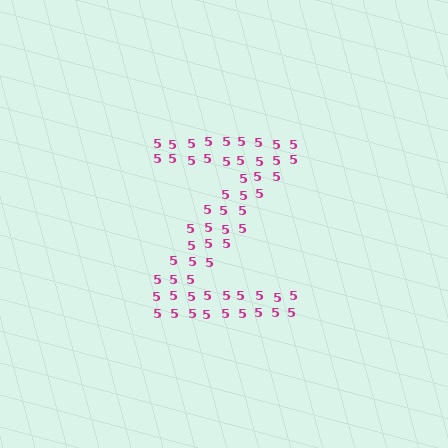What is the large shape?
The large shape is the letter Z.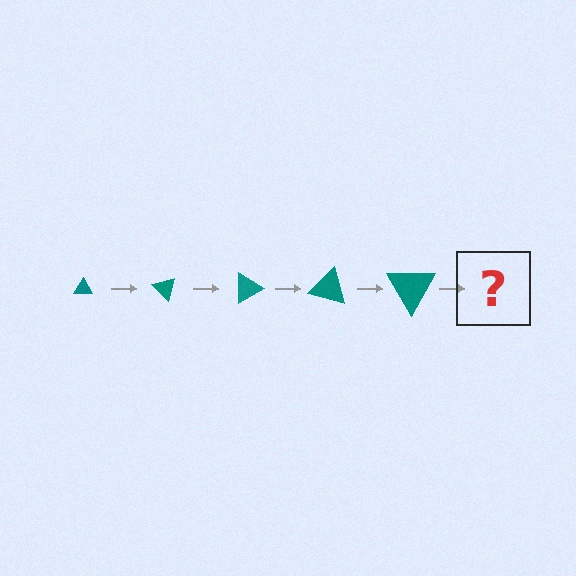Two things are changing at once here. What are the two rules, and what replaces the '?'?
The two rules are that the triangle grows larger each step and it rotates 45 degrees each step. The '?' should be a triangle, larger than the previous one and rotated 225 degrees from the start.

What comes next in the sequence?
The next element should be a triangle, larger than the previous one and rotated 225 degrees from the start.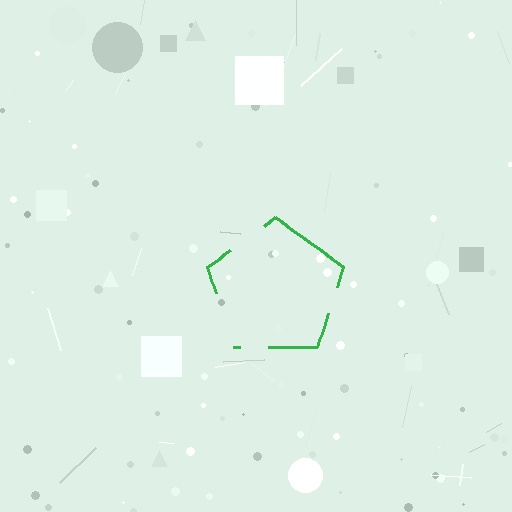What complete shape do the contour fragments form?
The contour fragments form a pentagon.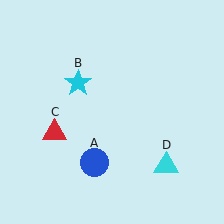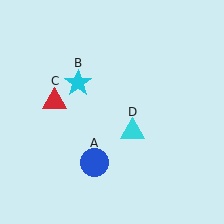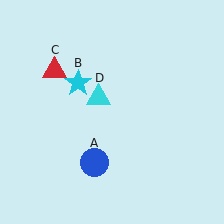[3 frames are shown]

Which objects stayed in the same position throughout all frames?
Blue circle (object A) and cyan star (object B) remained stationary.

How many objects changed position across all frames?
2 objects changed position: red triangle (object C), cyan triangle (object D).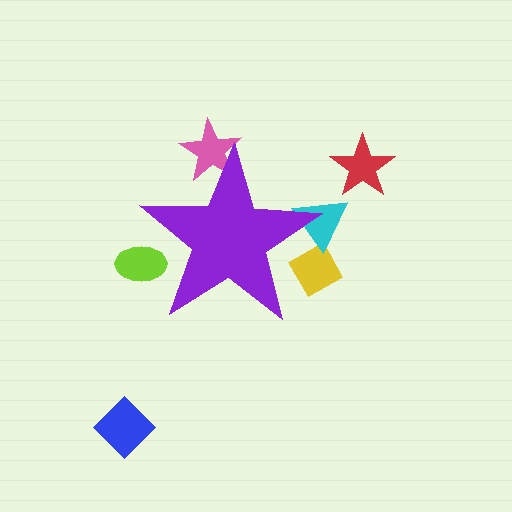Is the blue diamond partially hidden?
No, the blue diamond is fully visible.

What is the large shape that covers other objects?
A purple star.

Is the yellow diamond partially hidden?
Yes, the yellow diamond is partially hidden behind the purple star.